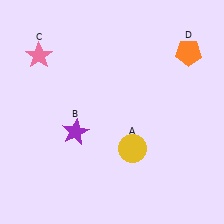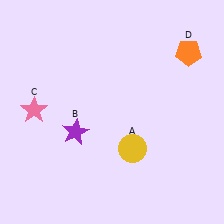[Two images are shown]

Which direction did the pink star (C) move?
The pink star (C) moved down.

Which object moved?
The pink star (C) moved down.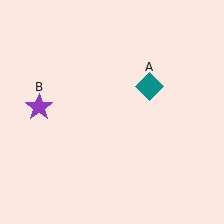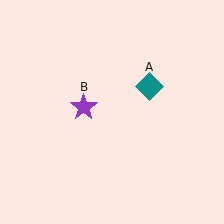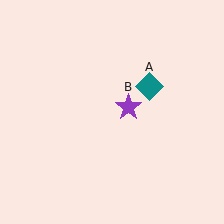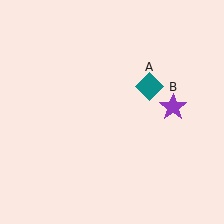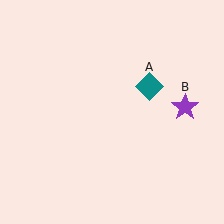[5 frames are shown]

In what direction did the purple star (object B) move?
The purple star (object B) moved right.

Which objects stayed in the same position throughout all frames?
Teal diamond (object A) remained stationary.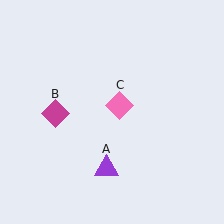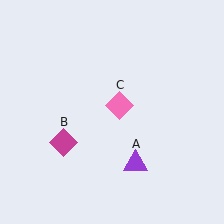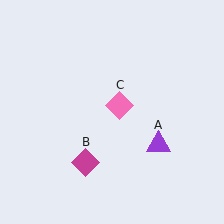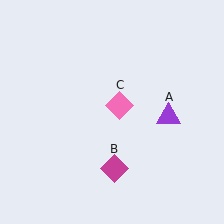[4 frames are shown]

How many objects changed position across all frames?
2 objects changed position: purple triangle (object A), magenta diamond (object B).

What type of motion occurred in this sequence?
The purple triangle (object A), magenta diamond (object B) rotated counterclockwise around the center of the scene.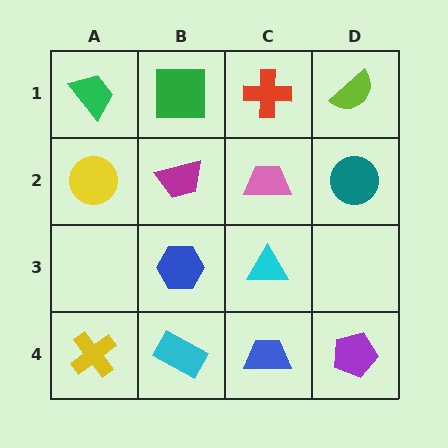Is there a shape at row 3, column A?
No, that cell is empty.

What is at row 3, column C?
A cyan triangle.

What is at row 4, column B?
A cyan rectangle.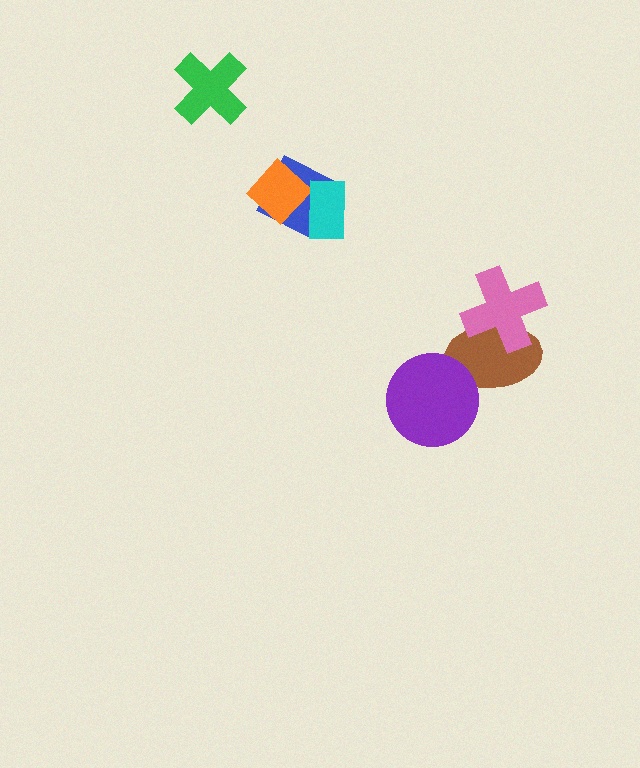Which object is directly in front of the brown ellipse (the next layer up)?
The pink cross is directly in front of the brown ellipse.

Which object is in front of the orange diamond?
The cyan rectangle is in front of the orange diamond.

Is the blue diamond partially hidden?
Yes, it is partially covered by another shape.